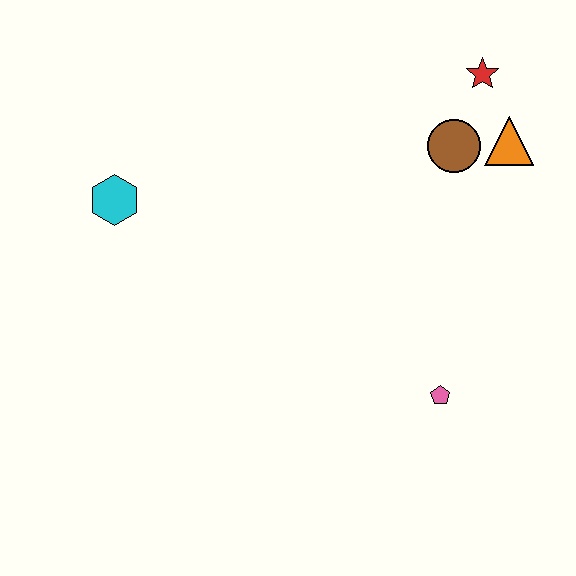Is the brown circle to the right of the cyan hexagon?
Yes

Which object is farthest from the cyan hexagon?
The orange triangle is farthest from the cyan hexagon.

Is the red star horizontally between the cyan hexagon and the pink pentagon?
No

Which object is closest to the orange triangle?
The brown circle is closest to the orange triangle.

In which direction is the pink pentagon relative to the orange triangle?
The pink pentagon is below the orange triangle.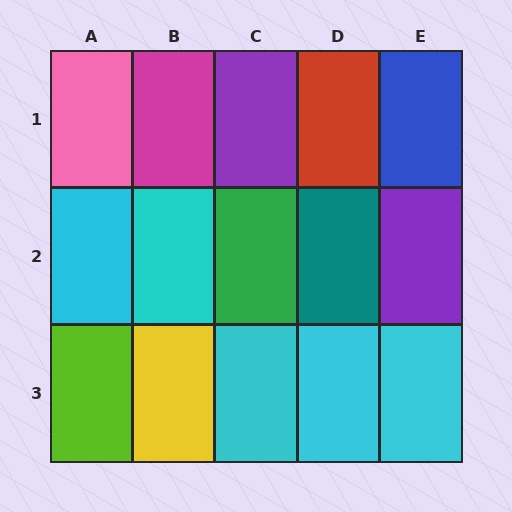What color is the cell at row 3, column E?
Cyan.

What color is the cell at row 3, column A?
Lime.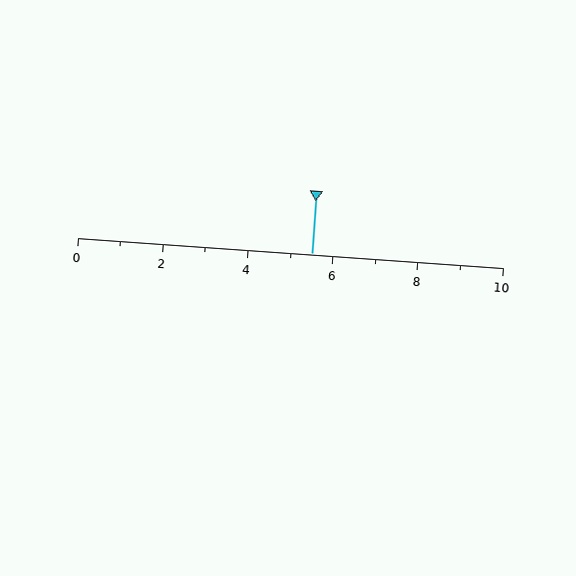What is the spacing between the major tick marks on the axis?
The major ticks are spaced 2 apart.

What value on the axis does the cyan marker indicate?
The marker indicates approximately 5.5.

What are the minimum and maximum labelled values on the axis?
The axis runs from 0 to 10.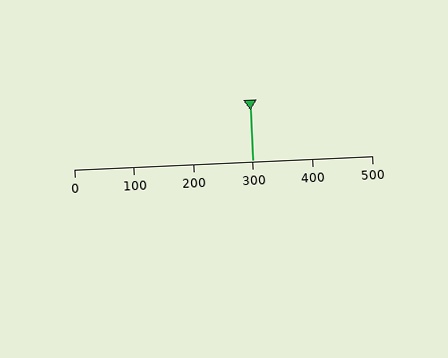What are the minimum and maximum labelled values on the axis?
The axis runs from 0 to 500.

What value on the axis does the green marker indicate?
The marker indicates approximately 300.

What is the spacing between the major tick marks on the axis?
The major ticks are spaced 100 apart.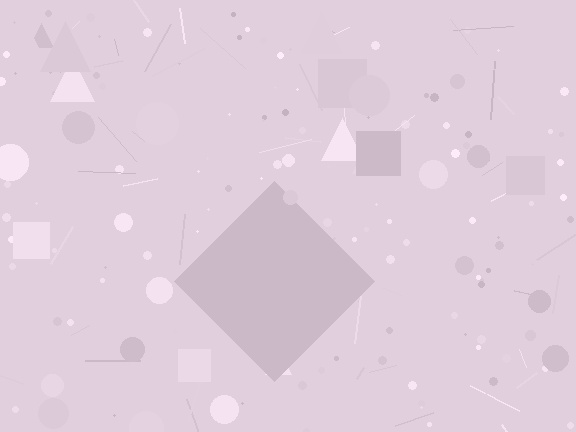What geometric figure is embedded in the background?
A diamond is embedded in the background.